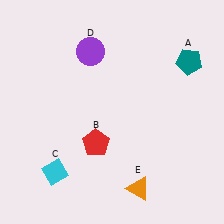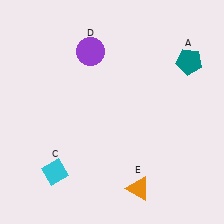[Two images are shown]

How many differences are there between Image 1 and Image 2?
There is 1 difference between the two images.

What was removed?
The red pentagon (B) was removed in Image 2.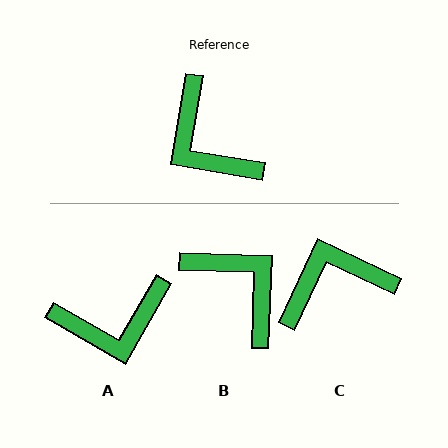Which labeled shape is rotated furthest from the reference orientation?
B, about 173 degrees away.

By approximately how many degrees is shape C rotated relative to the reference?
Approximately 106 degrees clockwise.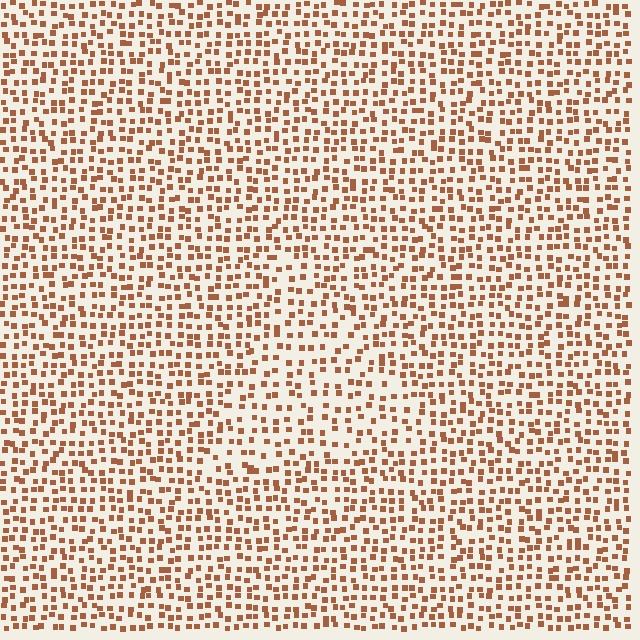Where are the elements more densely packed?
The elements are more densely packed outside the triangle boundary.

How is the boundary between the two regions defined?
The boundary is defined by a change in element density (approximately 1.5x ratio). All elements are the same color, size, and shape.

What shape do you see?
I see a triangle.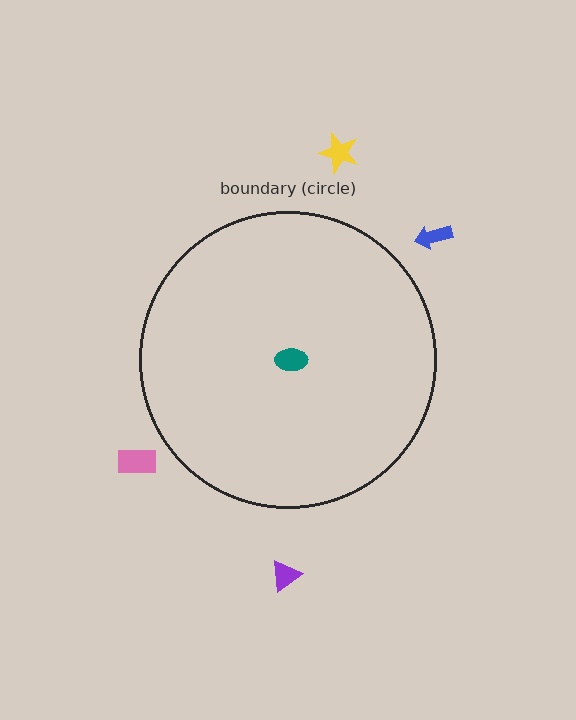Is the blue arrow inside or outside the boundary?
Outside.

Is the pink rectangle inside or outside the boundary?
Outside.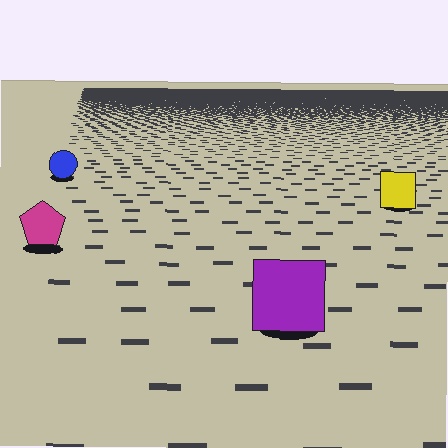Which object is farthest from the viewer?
The blue circle is farthest from the viewer. It appears smaller and the ground texture around it is denser.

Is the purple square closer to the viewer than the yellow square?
Yes. The purple square is closer — you can tell from the texture gradient: the ground texture is coarser near it.